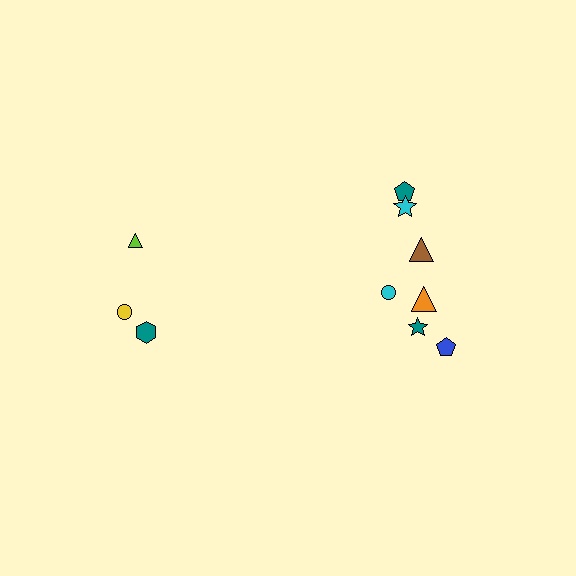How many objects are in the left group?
There are 3 objects.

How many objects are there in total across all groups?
There are 10 objects.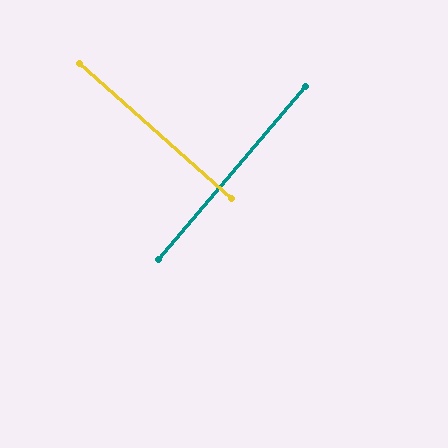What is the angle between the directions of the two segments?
Approximately 89 degrees.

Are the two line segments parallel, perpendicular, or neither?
Perpendicular — they meet at approximately 89°.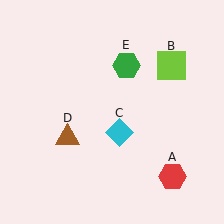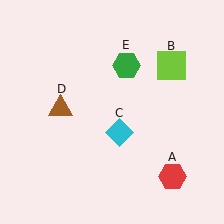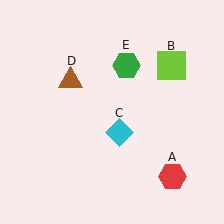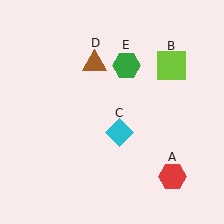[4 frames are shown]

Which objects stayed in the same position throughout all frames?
Red hexagon (object A) and lime square (object B) and cyan diamond (object C) and green hexagon (object E) remained stationary.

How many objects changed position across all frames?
1 object changed position: brown triangle (object D).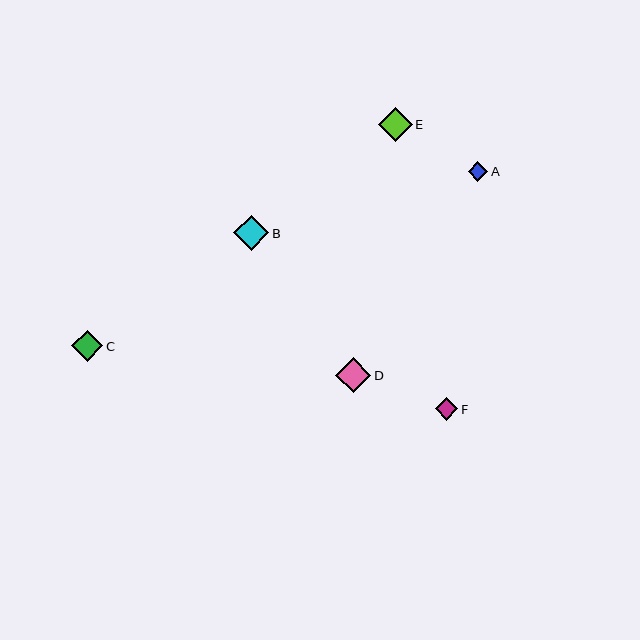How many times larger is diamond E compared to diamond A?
Diamond E is approximately 1.7 times the size of diamond A.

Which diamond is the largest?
Diamond D is the largest with a size of approximately 35 pixels.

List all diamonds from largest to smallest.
From largest to smallest: D, B, E, C, F, A.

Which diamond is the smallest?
Diamond A is the smallest with a size of approximately 20 pixels.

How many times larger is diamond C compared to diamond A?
Diamond C is approximately 1.6 times the size of diamond A.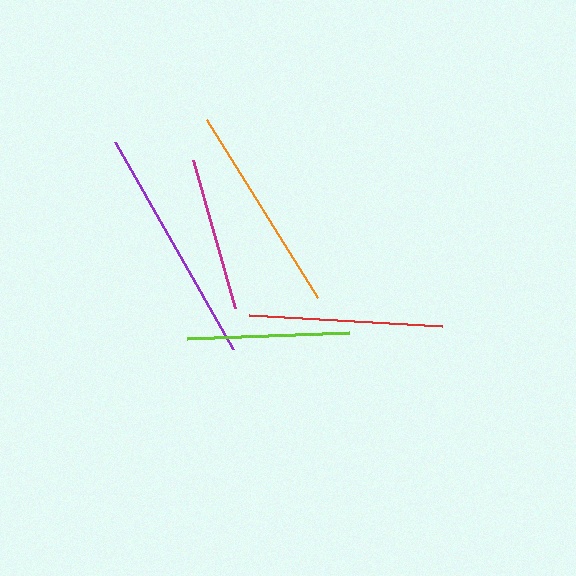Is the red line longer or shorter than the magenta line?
The red line is longer than the magenta line.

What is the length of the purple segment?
The purple segment is approximately 239 pixels long.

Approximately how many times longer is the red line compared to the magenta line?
The red line is approximately 1.3 times the length of the magenta line.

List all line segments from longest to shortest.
From longest to shortest: purple, orange, red, lime, magenta.